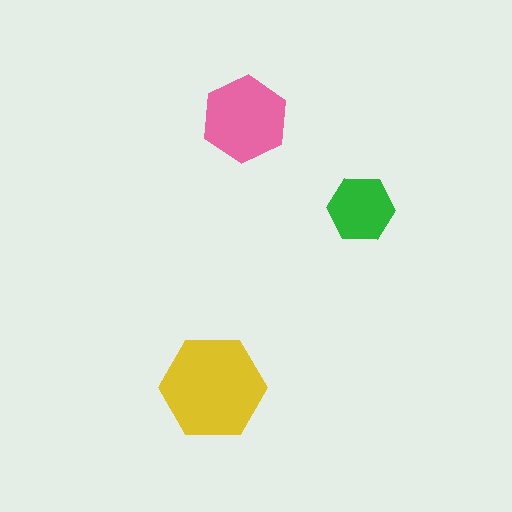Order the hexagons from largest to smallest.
the yellow one, the pink one, the green one.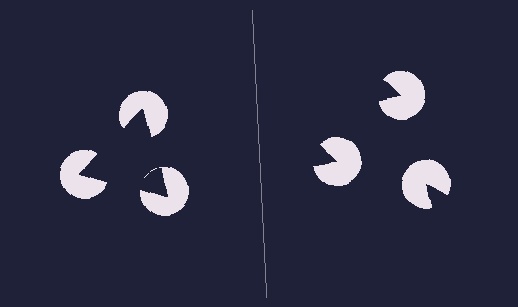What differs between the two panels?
The pac-man discs are positioned identically on both sides; only the wedge orientations differ. On the left they align to a triangle; on the right they are misaligned.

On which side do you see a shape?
An illusory triangle appears on the left side. On the right side the wedge cuts are rotated, so no coherent shape forms.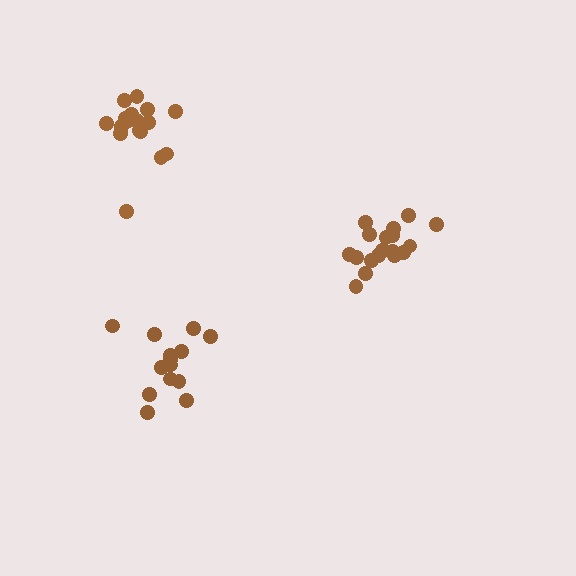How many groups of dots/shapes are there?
There are 3 groups.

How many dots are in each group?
Group 1: 18 dots, Group 2: 14 dots, Group 3: 17 dots (49 total).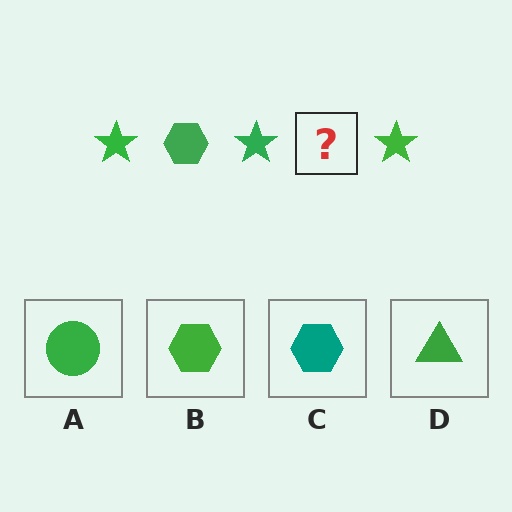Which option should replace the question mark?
Option B.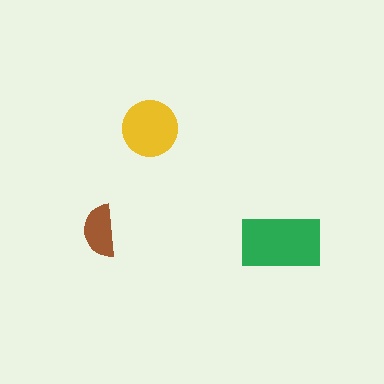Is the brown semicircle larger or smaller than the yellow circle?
Smaller.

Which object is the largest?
The green rectangle.